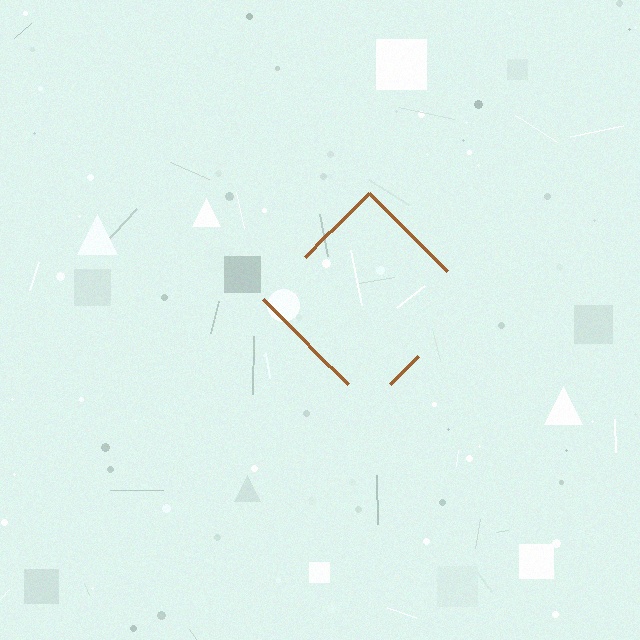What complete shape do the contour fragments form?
The contour fragments form a diamond.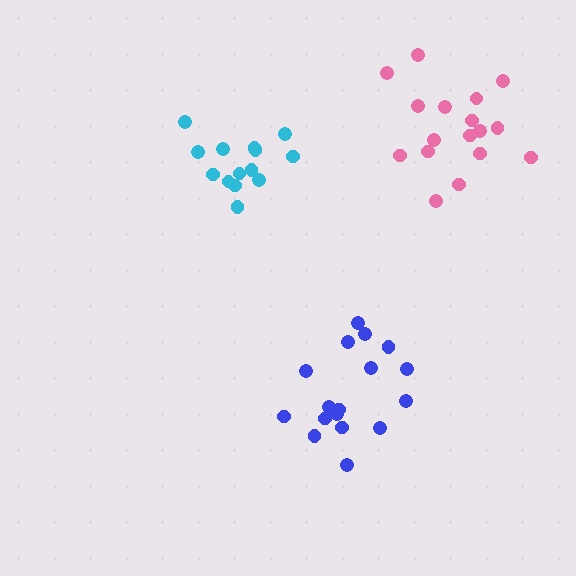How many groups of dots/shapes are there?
There are 3 groups.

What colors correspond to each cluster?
The clusters are colored: cyan, blue, pink.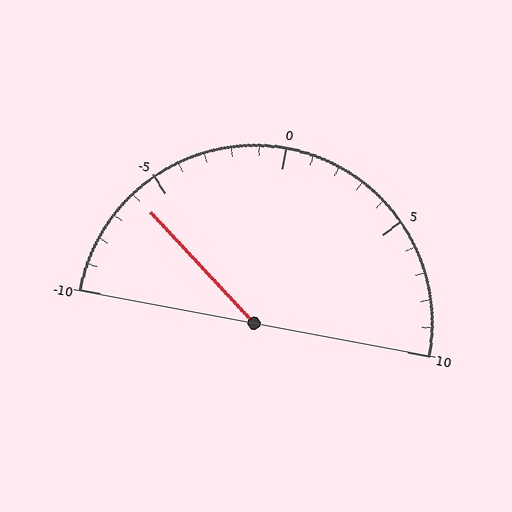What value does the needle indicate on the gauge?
The needle indicates approximately -6.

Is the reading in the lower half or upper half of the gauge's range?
The reading is in the lower half of the range (-10 to 10).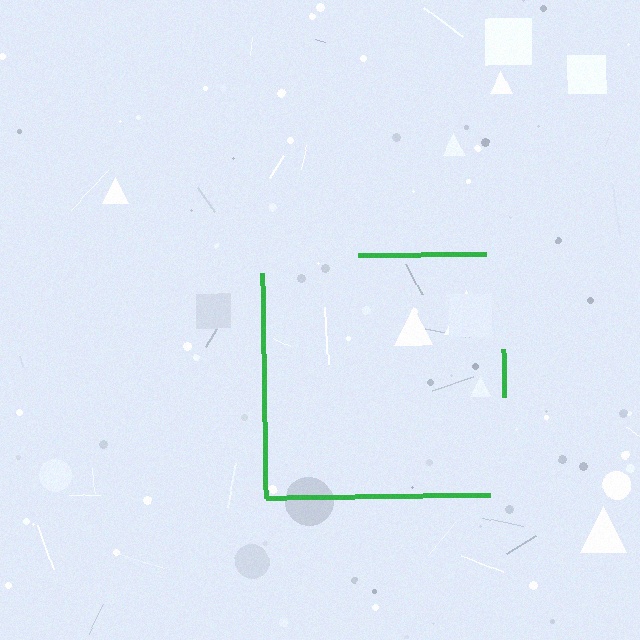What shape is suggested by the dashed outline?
The dashed outline suggests a square.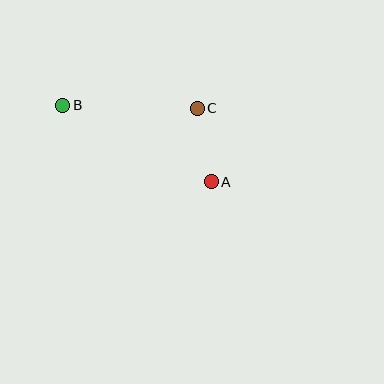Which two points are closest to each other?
Points A and C are closest to each other.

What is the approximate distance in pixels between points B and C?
The distance between B and C is approximately 135 pixels.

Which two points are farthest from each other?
Points A and B are farthest from each other.